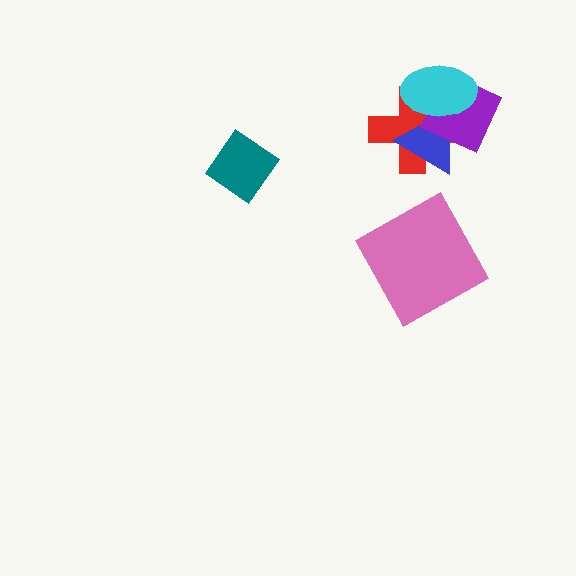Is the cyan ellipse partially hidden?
No, no other shape covers it.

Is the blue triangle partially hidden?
Yes, it is partially covered by another shape.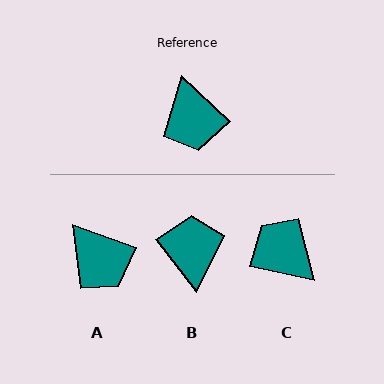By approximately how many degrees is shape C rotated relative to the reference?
Approximately 149 degrees clockwise.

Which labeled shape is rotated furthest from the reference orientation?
B, about 170 degrees away.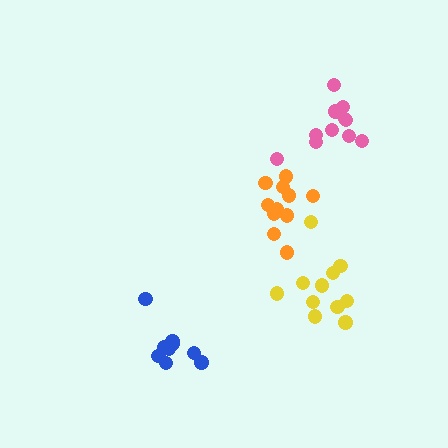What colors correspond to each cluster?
The clusters are colored: pink, yellow, orange, blue.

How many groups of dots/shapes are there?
There are 4 groups.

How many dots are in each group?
Group 1: 11 dots, Group 2: 11 dots, Group 3: 11 dots, Group 4: 9 dots (42 total).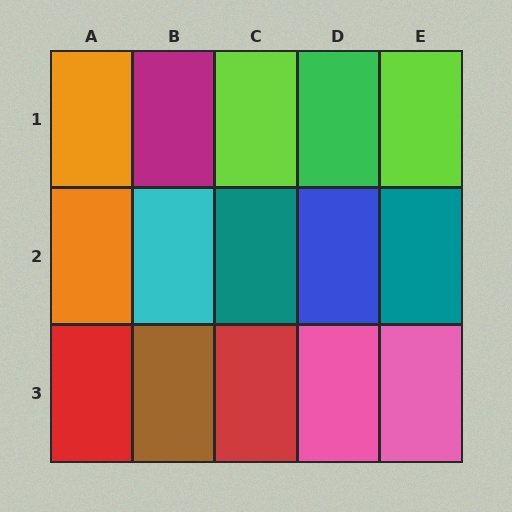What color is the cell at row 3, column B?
Brown.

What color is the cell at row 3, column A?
Red.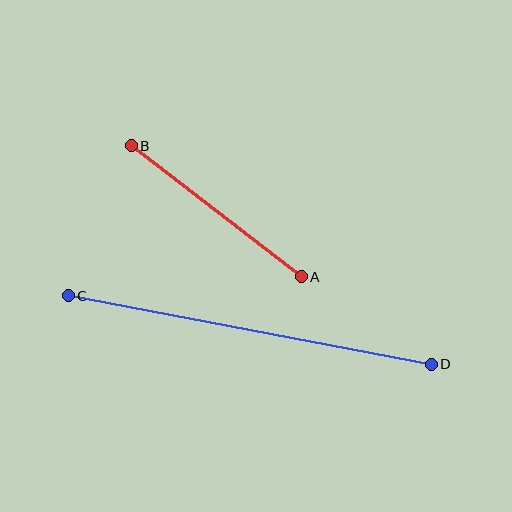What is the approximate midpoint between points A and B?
The midpoint is at approximately (216, 211) pixels.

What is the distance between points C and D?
The distance is approximately 370 pixels.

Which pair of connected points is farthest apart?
Points C and D are farthest apart.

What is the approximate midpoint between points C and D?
The midpoint is at approximately (250, 330) pixels.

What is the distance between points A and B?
The distance is approximately 214 pixels.